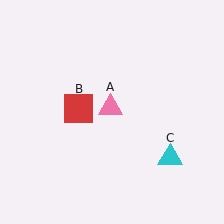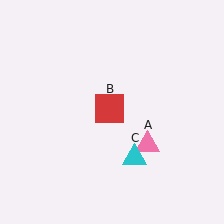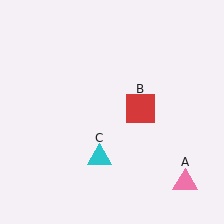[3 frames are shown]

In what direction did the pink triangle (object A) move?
The pink triangle (object A) moved down and to the right.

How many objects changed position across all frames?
3 objects changed position: pink triangle (object A), red square (object B), cyan triangle (object C).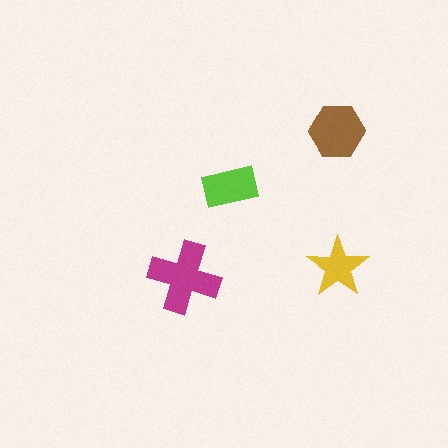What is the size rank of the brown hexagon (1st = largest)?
2nd.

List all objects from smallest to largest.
The yellow star, the lime rectangle, the brown hexagon, the magenta cross.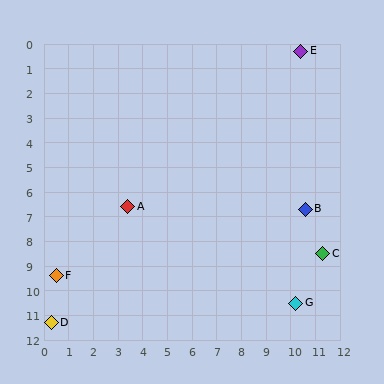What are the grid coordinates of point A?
Point A is at approximately (3.4, 6.6).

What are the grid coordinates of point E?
Point E is at approximately (10.4, 0.3).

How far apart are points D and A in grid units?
Points D and A are about 5.6 grid units apart.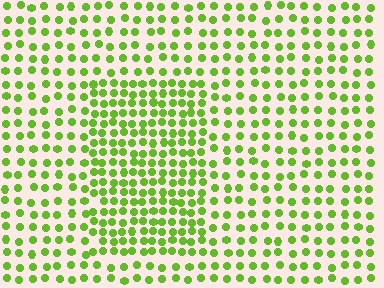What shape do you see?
I see a rectangle.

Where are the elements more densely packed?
The elements are more densely packed inside the rectangle boundary.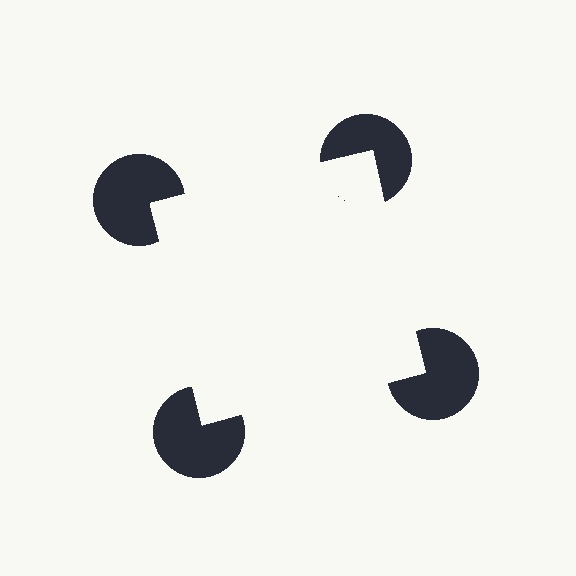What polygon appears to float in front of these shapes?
An illusory square — its edges are inferred from the aligned wedge cuts in the pac-man discs, not physically drawn.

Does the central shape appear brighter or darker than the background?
It typically appears slightly brighter than the background, even though no actual brightness change is drawn.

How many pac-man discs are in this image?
There are 4 — one at each vertex of the illusory square.